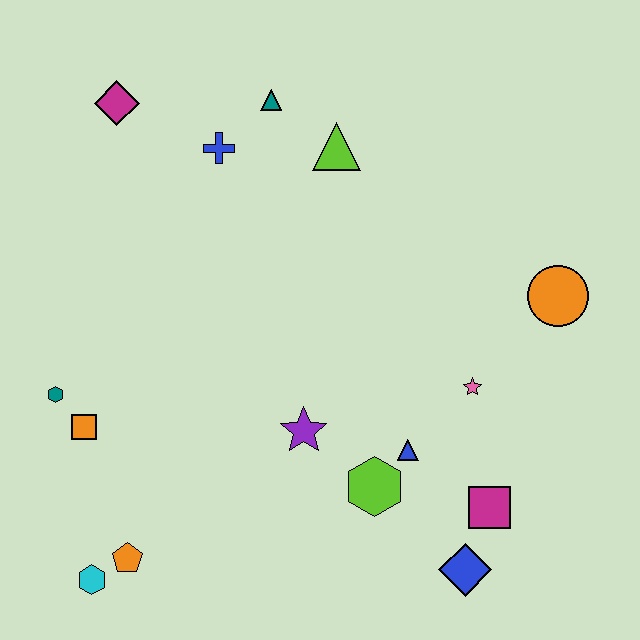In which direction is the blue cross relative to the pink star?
The blue cross is to the left of the pink star.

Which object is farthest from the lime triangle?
The cyan hexagon is farthest from the lime triangle.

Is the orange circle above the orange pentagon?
Yes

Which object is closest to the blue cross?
The teal triangle is closest to the blue cross.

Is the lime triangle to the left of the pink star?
Yes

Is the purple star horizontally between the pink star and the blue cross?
Yes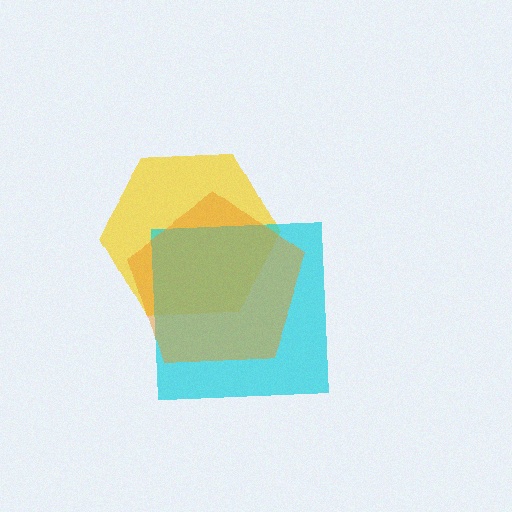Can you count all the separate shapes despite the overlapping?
Yes, there are 3 separate shapes.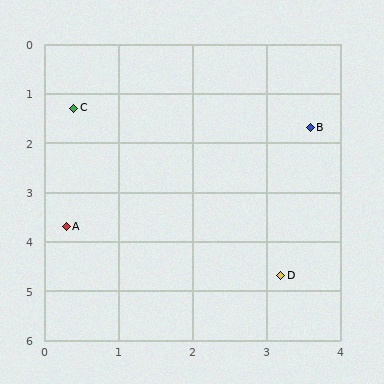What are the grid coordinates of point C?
Point C is at approximately (0.4, 1.3).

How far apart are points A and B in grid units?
Points A and B are about 3.9 grid units apart.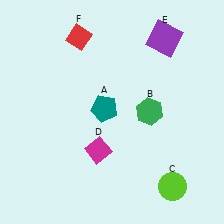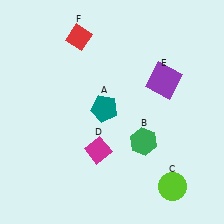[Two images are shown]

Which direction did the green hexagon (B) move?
The green hexagon (B) moved down.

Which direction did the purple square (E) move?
The purple square (E) moved down.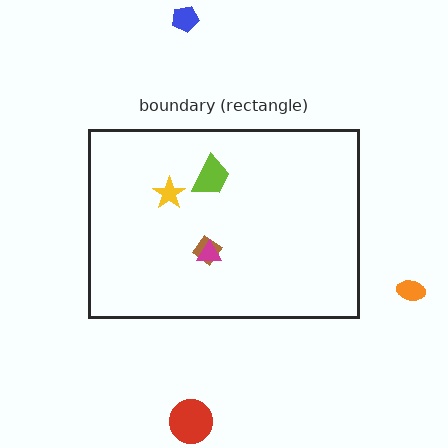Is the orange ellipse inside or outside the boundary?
Outside.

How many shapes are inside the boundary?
4 inside, 3 outside.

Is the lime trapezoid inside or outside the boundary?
Inside.